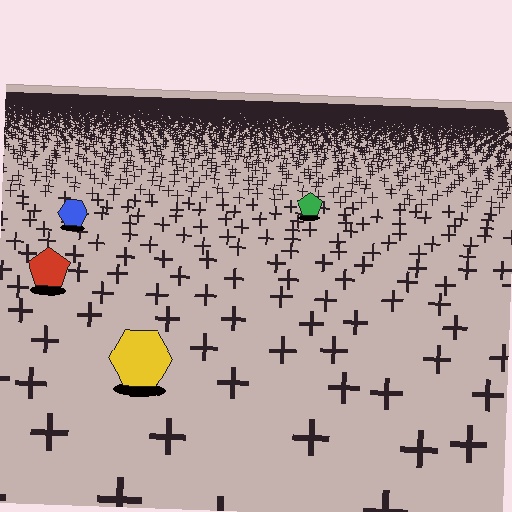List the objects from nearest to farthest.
From nearest to farthest: the yellow hexagon, the red pentagon, the blue hexagon, the green pentagon.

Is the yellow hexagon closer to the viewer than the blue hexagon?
Yes. The yellow hexagon is closer — you can tell from the texture gradient: the ground texture is coarser near it.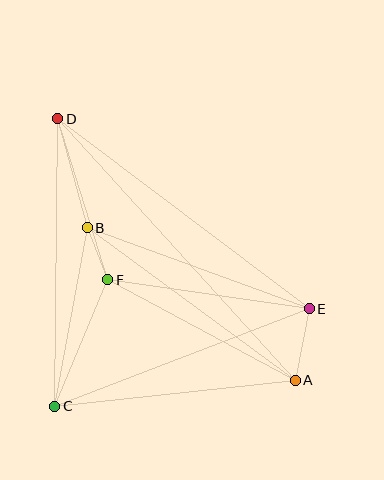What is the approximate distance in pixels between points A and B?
The distance between A and B is approximately 258 pixels.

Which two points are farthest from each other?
Points A and D are farthest from each other.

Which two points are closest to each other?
Points B and F are closest to each other.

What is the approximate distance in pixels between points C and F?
The distance between C and F is approximately 137 pixels.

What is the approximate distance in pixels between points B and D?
The distance between B and D is approximately 113 pixels.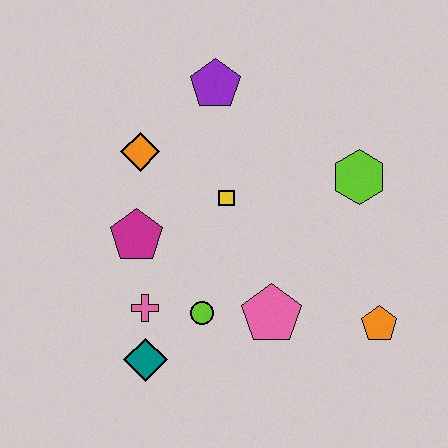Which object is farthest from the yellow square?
The orange pentagon is farthest from the yellow square.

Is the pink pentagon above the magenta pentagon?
No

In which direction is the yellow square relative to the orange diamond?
The yellow square is to the right of the orange diamond.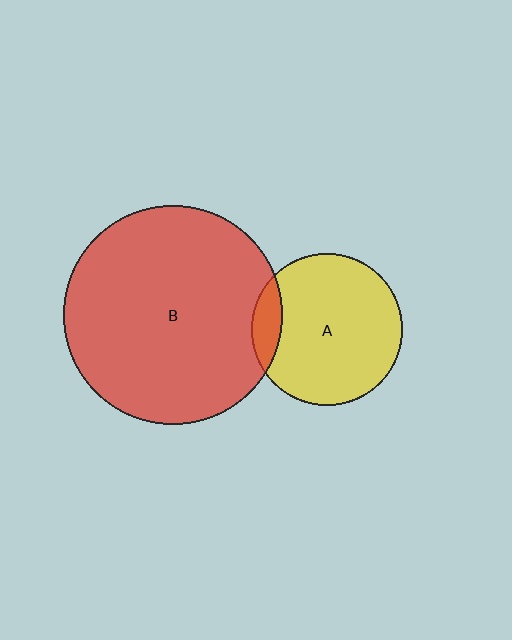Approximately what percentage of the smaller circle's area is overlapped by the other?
Approximately 10%.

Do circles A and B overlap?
Yes.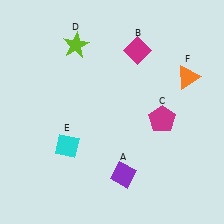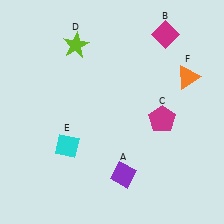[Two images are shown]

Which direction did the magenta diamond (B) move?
The magenta diamond (B) moved right.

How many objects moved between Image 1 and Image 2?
1 object moved between the two images.